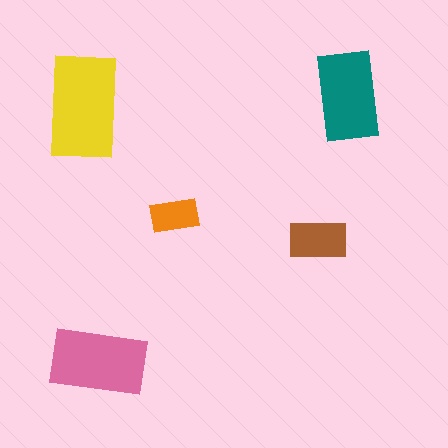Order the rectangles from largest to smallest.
the yellow one, the pink one, the teal one, the brown one, the orange one.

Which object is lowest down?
The pink rectangle is bottommost.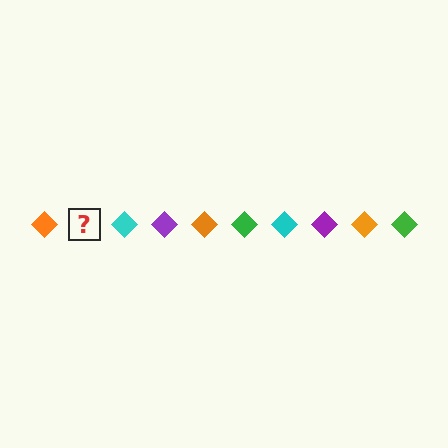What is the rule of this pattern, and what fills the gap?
The rule is that the pattern cycles through orange, green, cyan, purple diamonds. The gap should be filled with a green diamond.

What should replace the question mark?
The question mark should be replaced with a green diamond.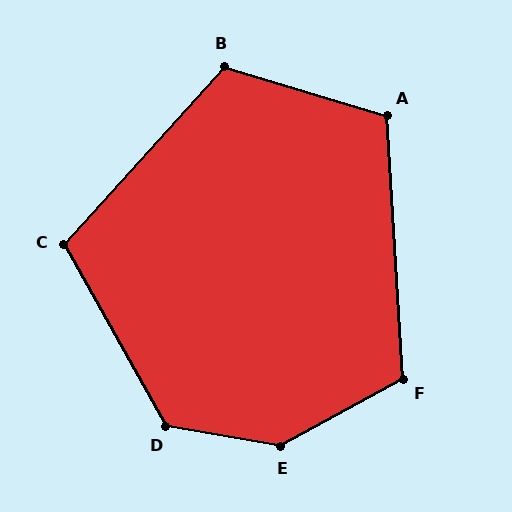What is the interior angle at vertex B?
Approximately 115 degrees (obtuse).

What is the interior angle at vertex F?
Approximately 115 degrees (obtuse).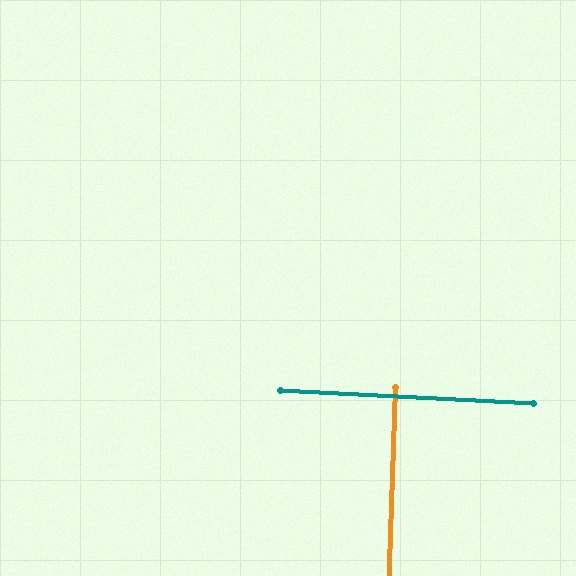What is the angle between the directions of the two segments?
Approximately 89 degrees.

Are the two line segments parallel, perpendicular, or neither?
Perpendicular — they meet at approximately 89°.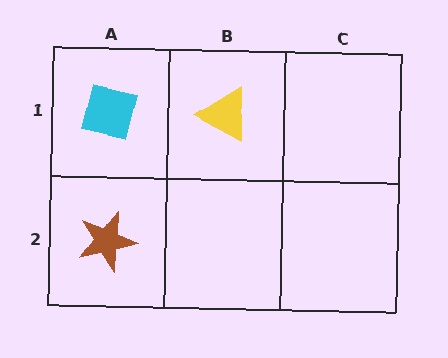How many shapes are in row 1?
2 shapes.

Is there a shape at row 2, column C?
No, that cell is empty.